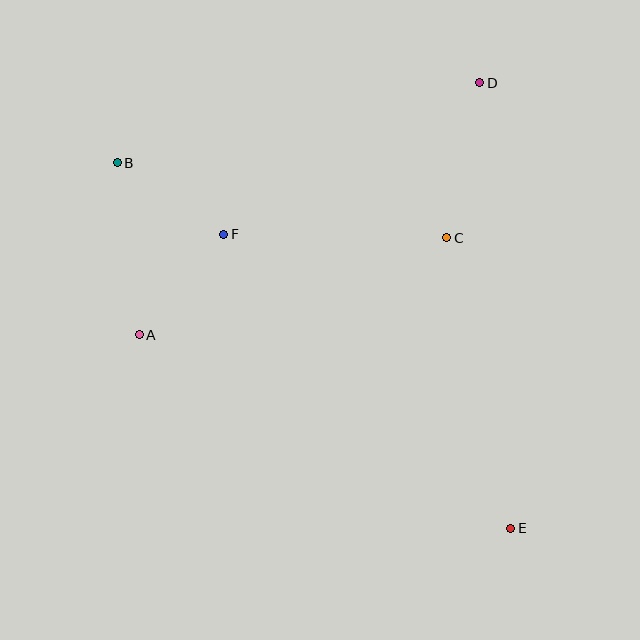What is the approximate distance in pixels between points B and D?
The distance between B and D is approximately 371 pixels.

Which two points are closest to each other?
Points B and F are closest to each other.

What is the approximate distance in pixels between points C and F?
The distance between C and F is approximately 223 pixels.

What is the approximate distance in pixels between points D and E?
The distance between D and E is approximately 446 pixels.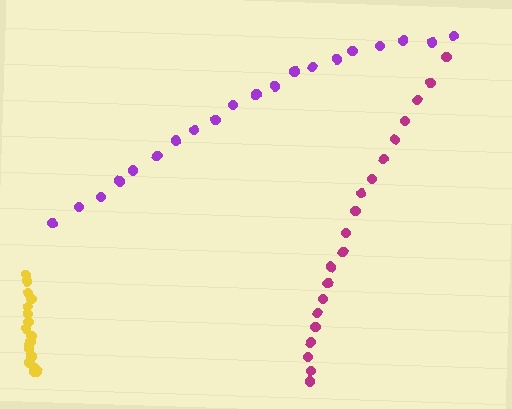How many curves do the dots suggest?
There are 3 distinct paths.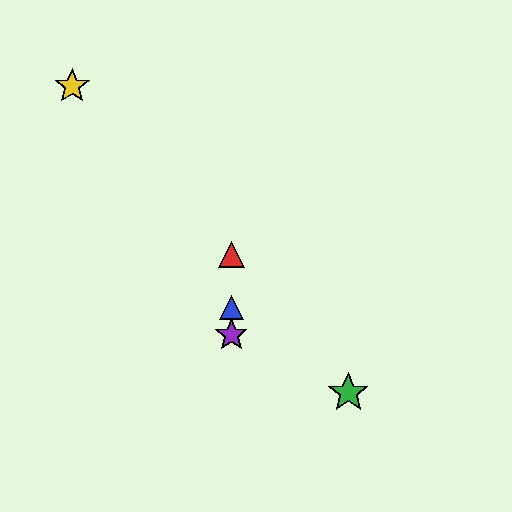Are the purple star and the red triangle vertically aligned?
Yes, both are at x≈231.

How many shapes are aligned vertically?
3 shapes (the red triangle, the blue triangle, the purple star) are aligned vertically.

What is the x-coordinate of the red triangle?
The red triangle is at x≈231.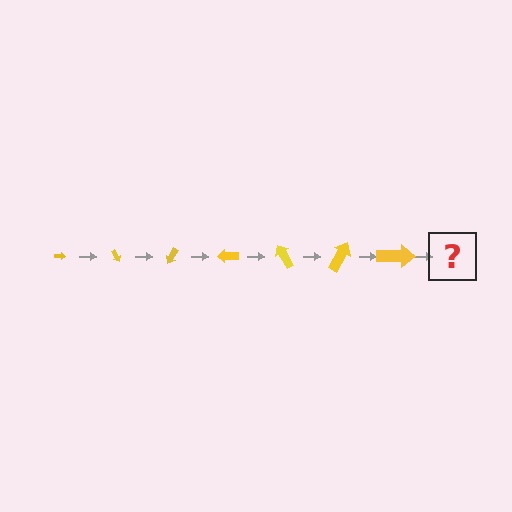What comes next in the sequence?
The next element should be an arrow, larger than the previous one and rotated 420 degrees from the start.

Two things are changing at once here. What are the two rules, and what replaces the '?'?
The two rules are that the arrow grows larger each step and it rotates 60 degrees each step. The '?' should be an arrow, larger than the previous one and rotated 420 degrees from the start.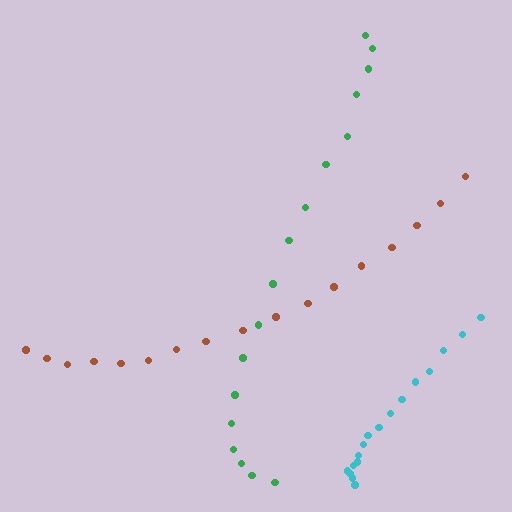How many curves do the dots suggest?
There are 3 distinct paths.